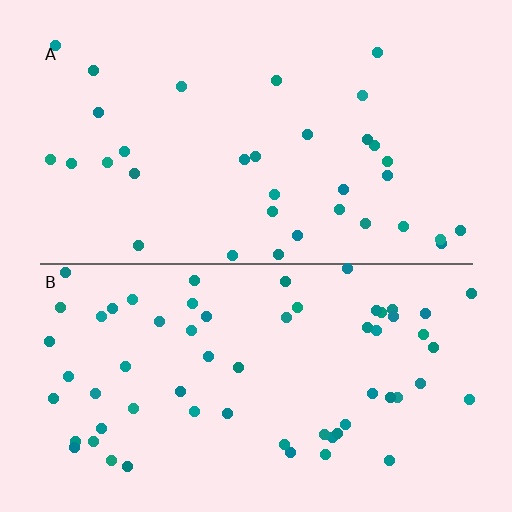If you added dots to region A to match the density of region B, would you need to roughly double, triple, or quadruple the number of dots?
Approximately double.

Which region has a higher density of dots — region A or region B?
B (the bottom).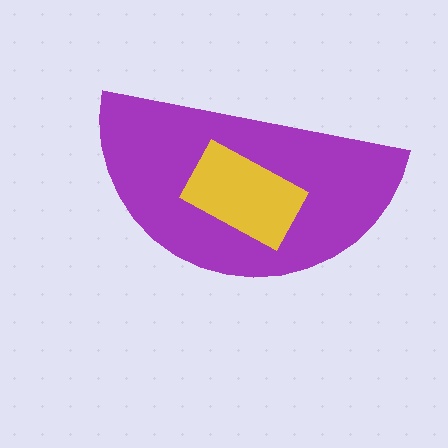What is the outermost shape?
The purple semicircle.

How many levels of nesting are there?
2.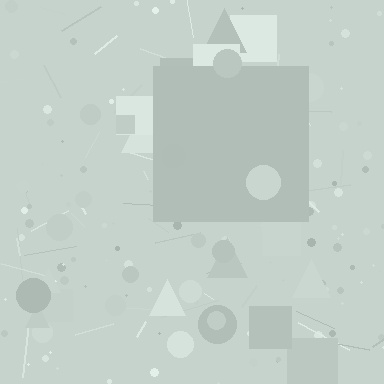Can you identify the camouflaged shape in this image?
The camouflaged shape is a square.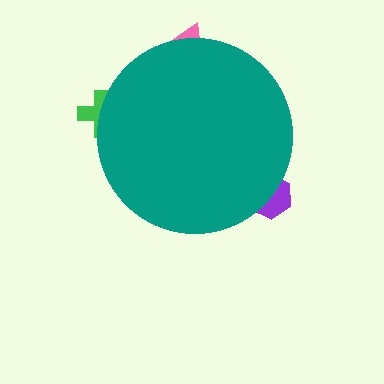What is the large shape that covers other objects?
A teal circle.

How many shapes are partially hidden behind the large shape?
3 shapes are partially hidden.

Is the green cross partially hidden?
Yes, the green cross is partially hidden behind the teal circle.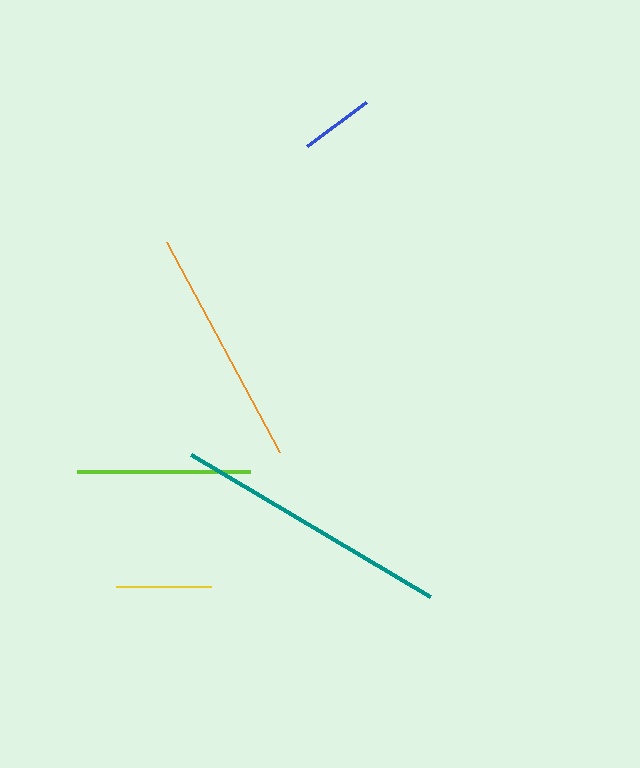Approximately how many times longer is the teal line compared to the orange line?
The teal line is approximately 1.2 times the length of the orange line.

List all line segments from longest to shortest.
From longest to shortest: teal, orange, lime, yellow, blue.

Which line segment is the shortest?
The blue line is the shortest at approximately 74 pixels.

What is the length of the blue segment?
The blue segment is approximately 74 pixels long.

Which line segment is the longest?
The teal line is the longest at approximately 278 pixels.